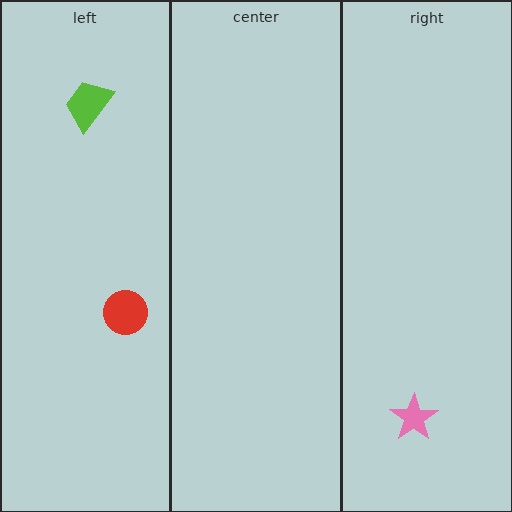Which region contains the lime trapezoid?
The left region.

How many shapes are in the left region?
2.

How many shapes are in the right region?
1.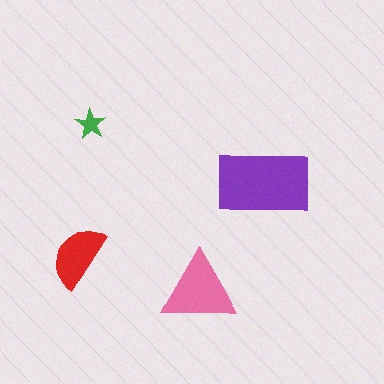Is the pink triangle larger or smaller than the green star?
Larger.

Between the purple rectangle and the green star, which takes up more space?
The purple rectangle.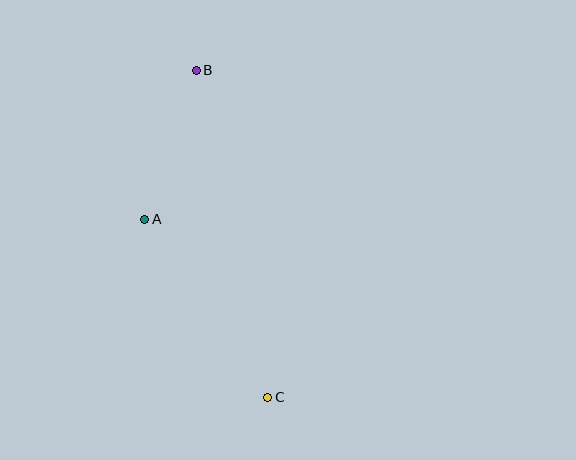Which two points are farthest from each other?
Points B and C are farthest from each other.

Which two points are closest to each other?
Points A and B are closest to each other.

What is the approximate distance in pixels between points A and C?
The distance between A and C is approximately 216 pixels.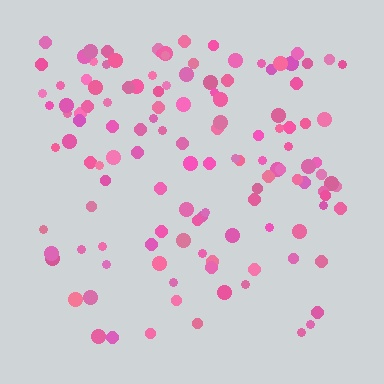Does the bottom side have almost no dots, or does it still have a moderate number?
Still a moderate number, just noticeably fewer than the top.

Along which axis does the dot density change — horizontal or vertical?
Vertical.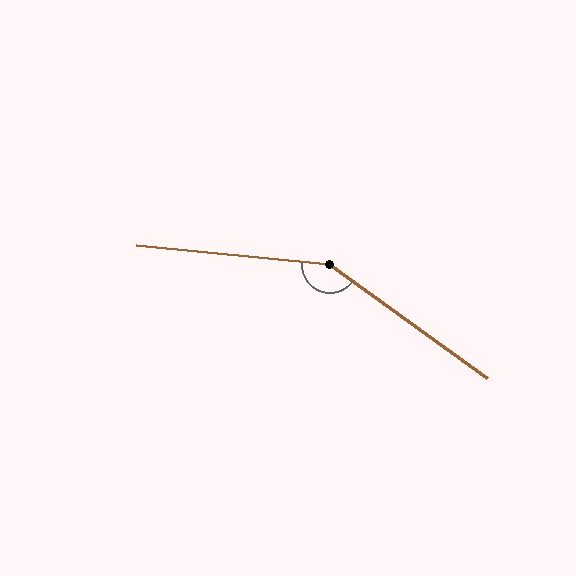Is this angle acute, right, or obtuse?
It is obtuse.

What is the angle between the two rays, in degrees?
Approximately 150 degrees.